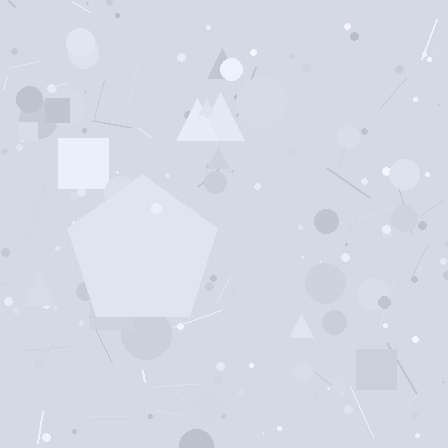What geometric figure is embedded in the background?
A pentagon is embedded in the background.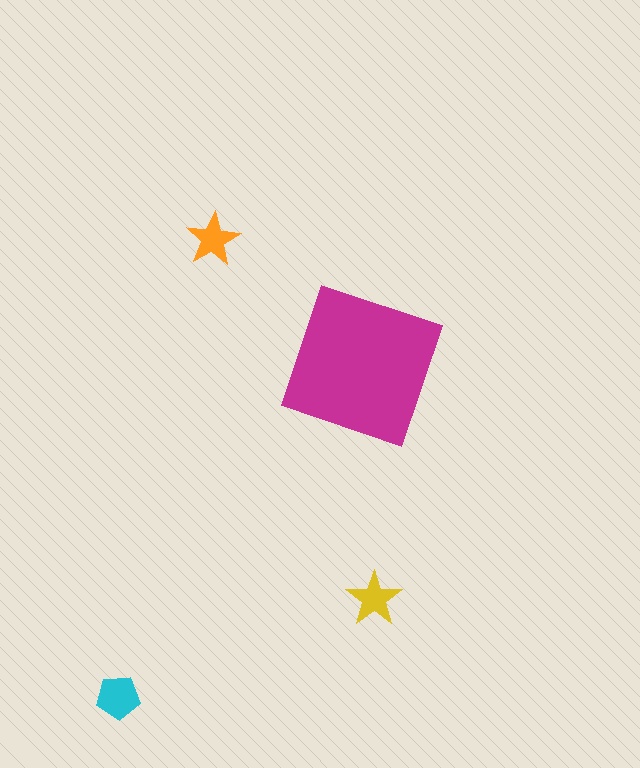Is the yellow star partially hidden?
No, the yellow star is fully visible.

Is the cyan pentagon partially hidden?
No, the cyan pentagon is fully visible.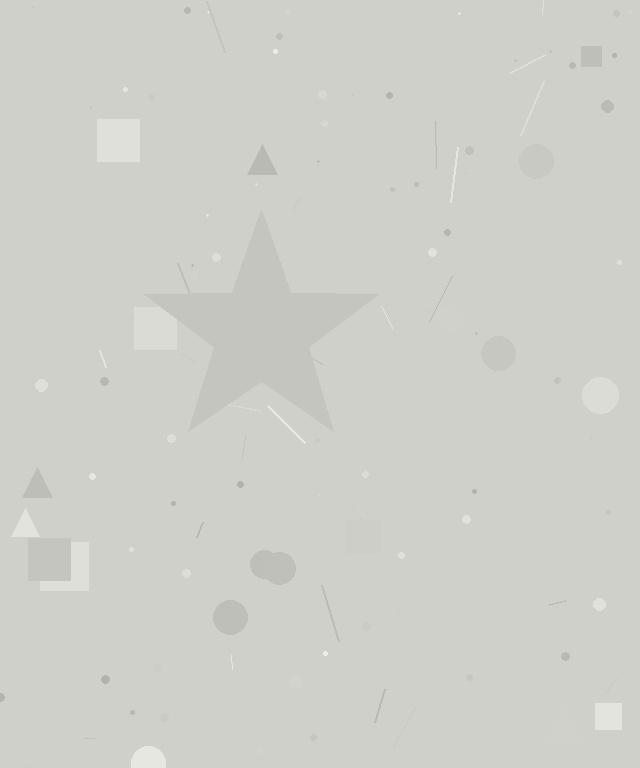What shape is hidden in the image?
A star is hidden in the image.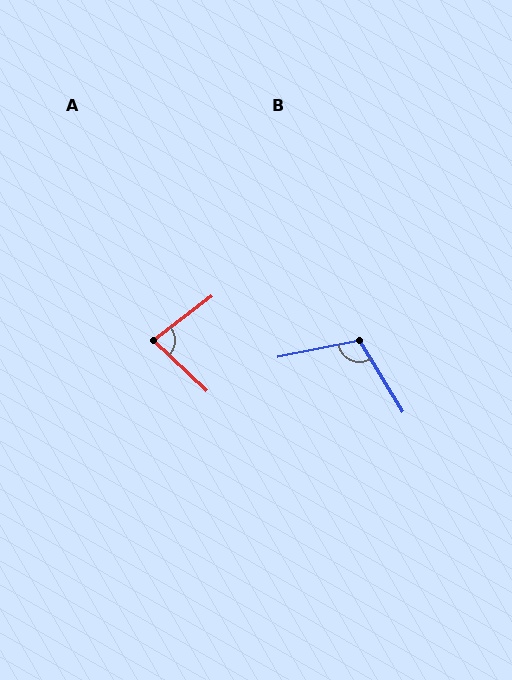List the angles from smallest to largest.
A (81°), B (110°).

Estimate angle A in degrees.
Approximately 81 degrees.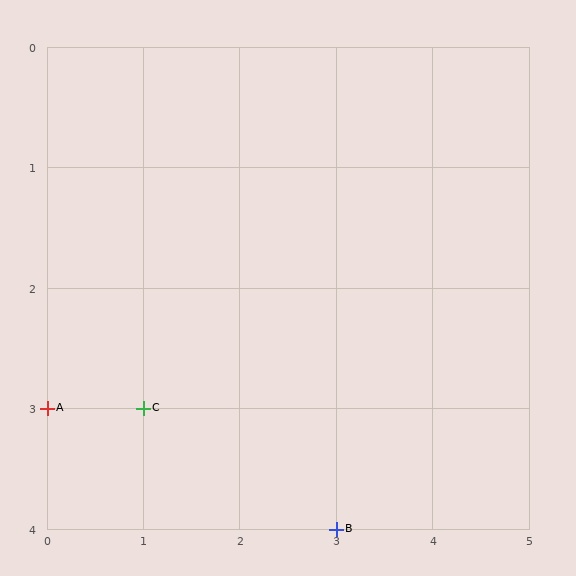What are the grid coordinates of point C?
Point C is at grid coordinates (1, 3).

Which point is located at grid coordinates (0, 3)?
Point A is at (0, 3).